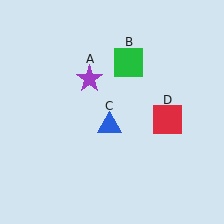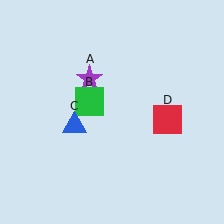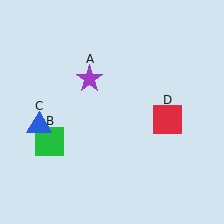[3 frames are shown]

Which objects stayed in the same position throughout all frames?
Purple star (object A) and red square (object D) remained stationary.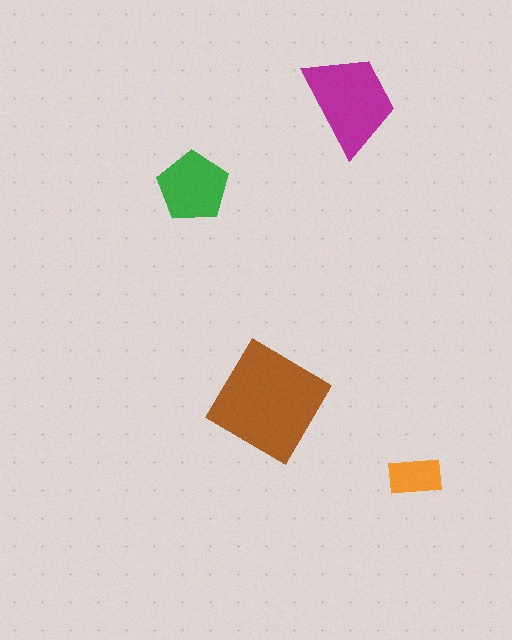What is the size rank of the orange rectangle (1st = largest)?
4th.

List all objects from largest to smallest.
The brown diamond, the magenta trapezoid, the green pentagon, the orange rectangle.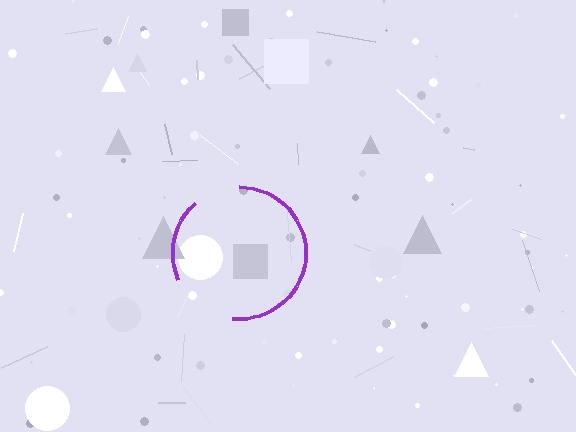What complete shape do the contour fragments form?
The contour fragments form a circle.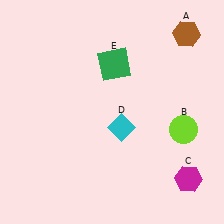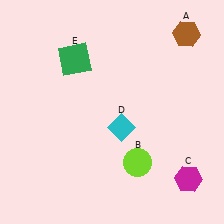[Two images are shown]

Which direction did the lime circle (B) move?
The lime circle (B) moved left.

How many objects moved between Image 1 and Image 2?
2 objects moved between the two images.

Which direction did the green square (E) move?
The green square (E) moved left.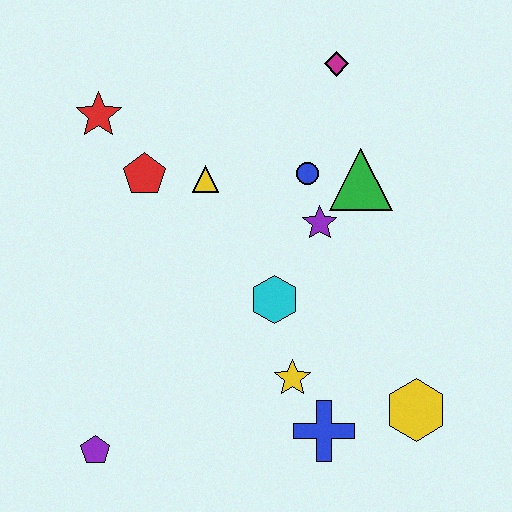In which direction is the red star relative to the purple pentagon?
The red star is above the purple pentagon.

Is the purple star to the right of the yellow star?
Yes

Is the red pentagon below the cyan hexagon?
No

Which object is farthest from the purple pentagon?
The magenta diamond is farthest from the purple pentagon.